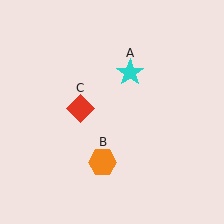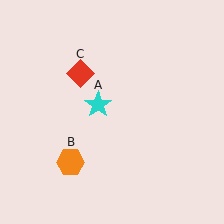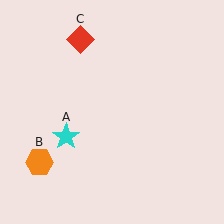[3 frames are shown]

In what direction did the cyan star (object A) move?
The cyan star (object A) moved down and to the left.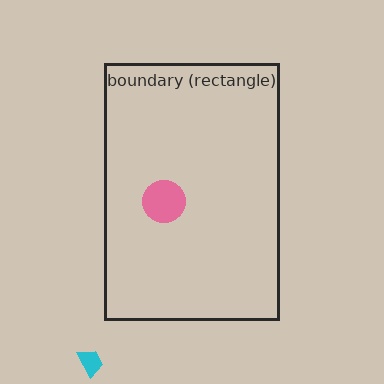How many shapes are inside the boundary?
1 inside, 1 outside.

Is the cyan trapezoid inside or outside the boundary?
Outside.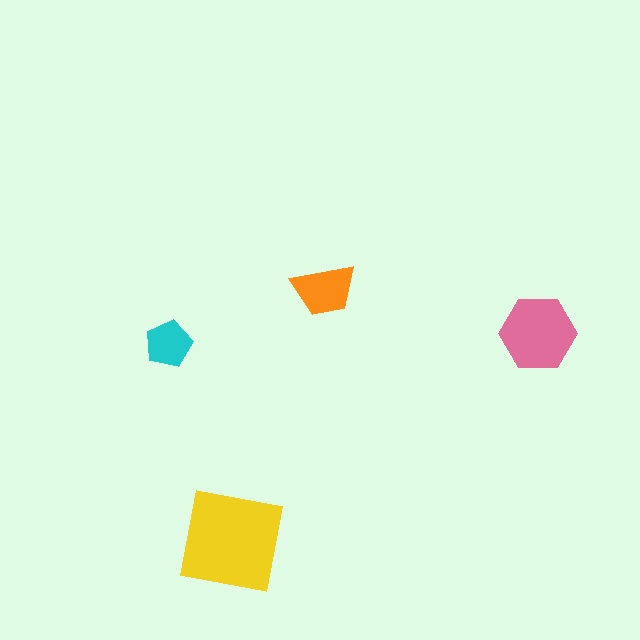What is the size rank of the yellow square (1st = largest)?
1st.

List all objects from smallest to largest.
The cyan pentagon, the orange trapezoid, the pink hexagon, the yellow square.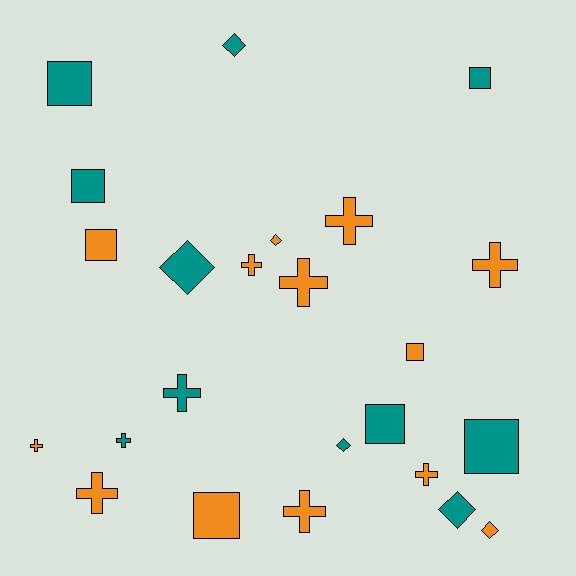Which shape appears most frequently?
Cross, with 10 objects.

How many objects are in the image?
There are 24 objects.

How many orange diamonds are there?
There are 2 orange diamonds.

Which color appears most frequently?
Orange, with 13 objects.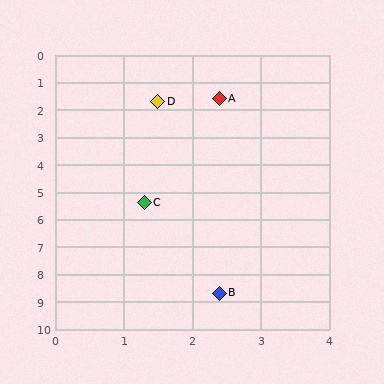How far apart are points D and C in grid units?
Points D and C are about 3.7 grid units apart.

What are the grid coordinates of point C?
Point C is at approximately (1.3, 5.4).